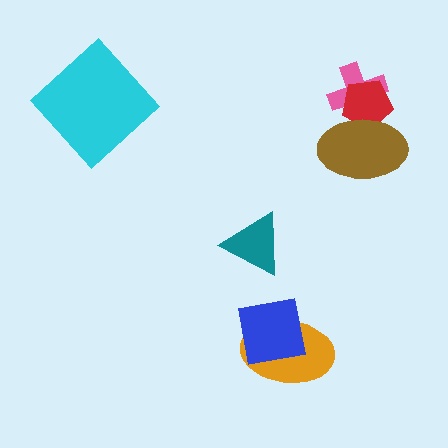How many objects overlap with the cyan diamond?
0 objects overlap with the cyan diamond.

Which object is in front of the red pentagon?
The brown ellipse is in front of the red pentagon.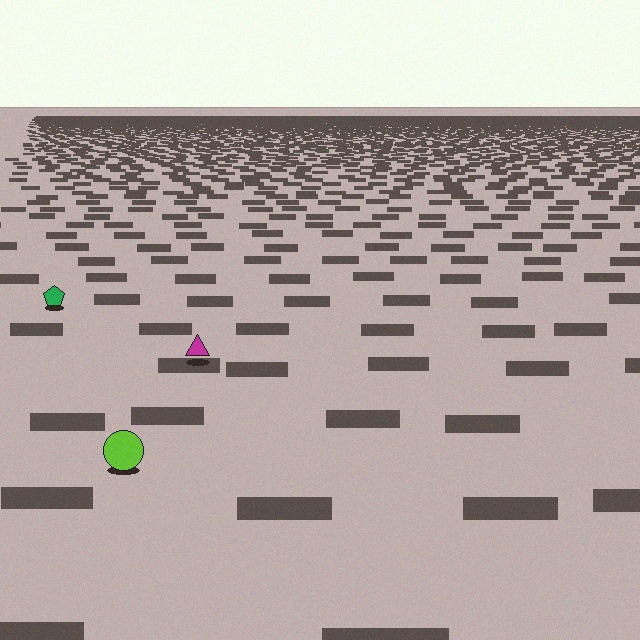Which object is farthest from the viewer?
The green pentagon is farthest from the viewer. It appears smaller and the ground texture around it is denser.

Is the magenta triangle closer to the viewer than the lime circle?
No. The lime circle is closer — you can tell from the texture gradient: the ground texture is coarser near it.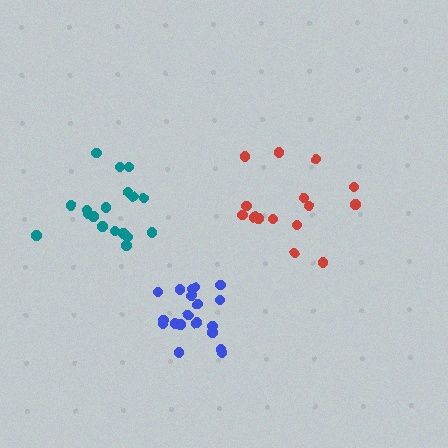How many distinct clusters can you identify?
There are 3 distinct clusters.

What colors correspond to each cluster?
The clusters are colored: red, teal, blue.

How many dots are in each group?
Group 1: 15 dots, Group 2: 18 dots, Group 3: 19 dots (52 total).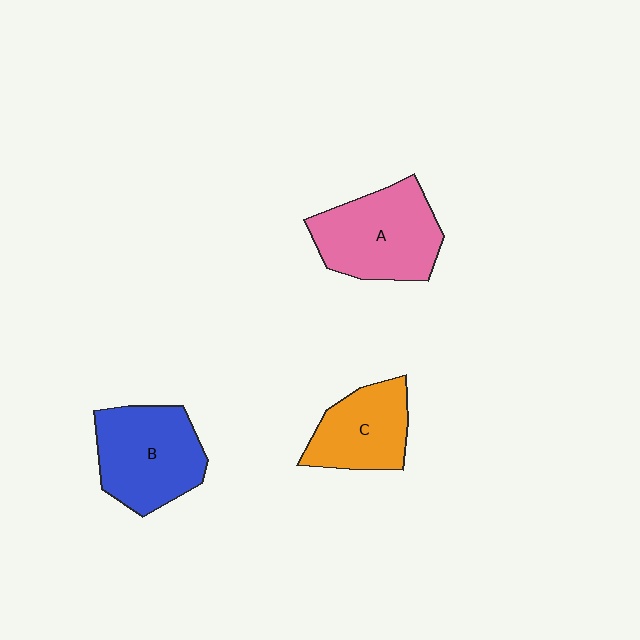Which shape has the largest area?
Shape A (pink).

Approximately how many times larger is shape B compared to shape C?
Approximately 1.3 times.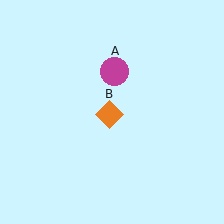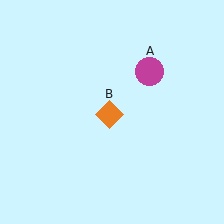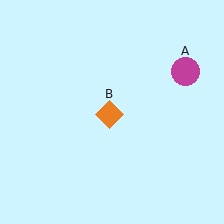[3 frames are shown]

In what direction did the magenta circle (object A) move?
The magenta circle (object A) moved right.